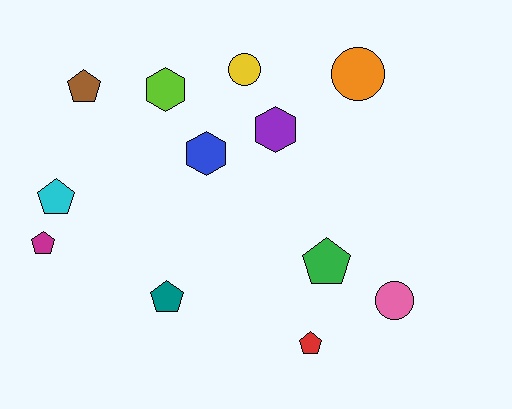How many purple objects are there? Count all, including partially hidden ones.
There is 1 purple object.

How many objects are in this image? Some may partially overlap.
There are 12 objects.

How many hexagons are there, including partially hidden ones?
There are 3 hexagons.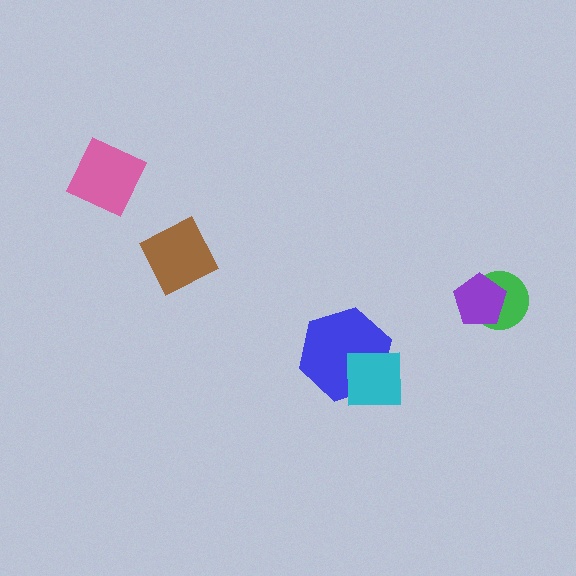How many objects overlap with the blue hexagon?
1 object overlaps with the blue hexagon.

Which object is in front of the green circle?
The purple pentagon is in front of the green circle.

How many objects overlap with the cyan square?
1 object overlaps with the cyan square.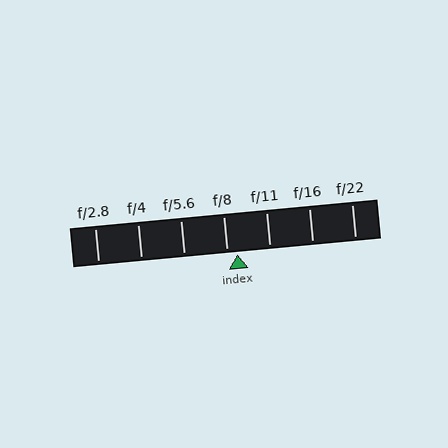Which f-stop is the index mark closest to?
The index mark is closest to f/8.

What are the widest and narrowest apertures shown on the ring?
The widest aperture shown is f/2.8 and the narrowest is f/22.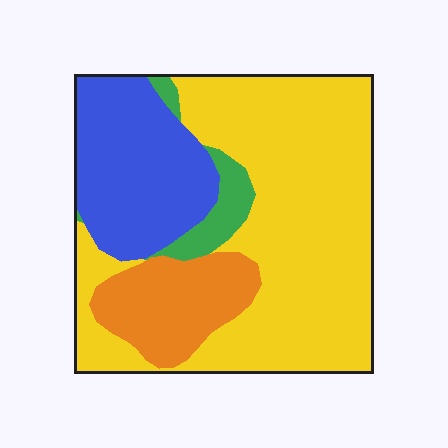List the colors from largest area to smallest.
From largest to smallest: yellow, blue, orange, green.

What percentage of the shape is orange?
Orange covers 14% of the shape.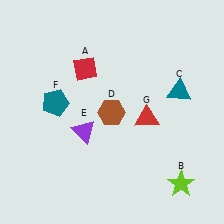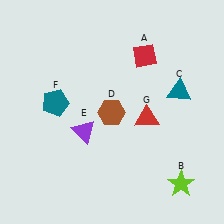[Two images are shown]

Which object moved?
The red diamond (A) moved right.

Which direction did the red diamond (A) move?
The red diamond (A) moved right.